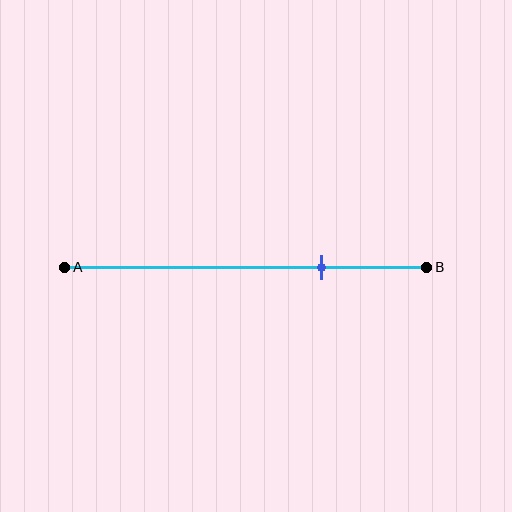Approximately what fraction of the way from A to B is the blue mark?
The blue mark is approximately 70% of the way from A to B.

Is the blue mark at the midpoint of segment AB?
No, the mark is at about 70% from A, not at the 50% midpoint.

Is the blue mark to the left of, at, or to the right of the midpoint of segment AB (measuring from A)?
The blue mark is to the right of the midpoint of segment AB.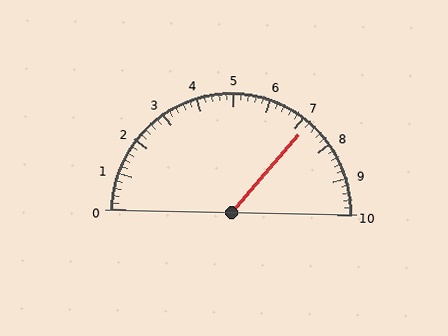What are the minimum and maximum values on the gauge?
The gauge ranges from 0 to 10.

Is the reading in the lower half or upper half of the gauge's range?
The reading is in the upper half of the range (0 to 10).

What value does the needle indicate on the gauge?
The needle indicates approximately 7.2.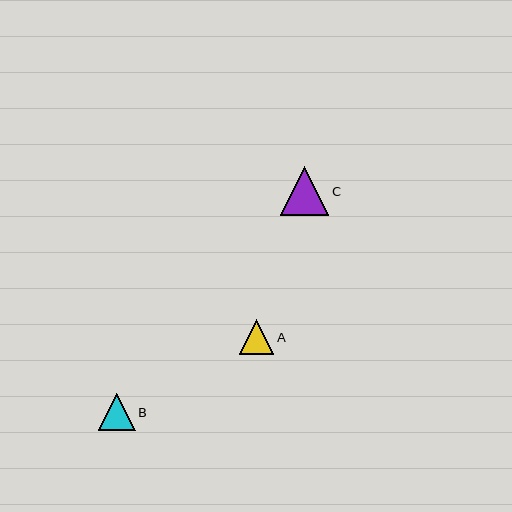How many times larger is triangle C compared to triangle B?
Triangle C is approximately 1.3 times the size of triangle B.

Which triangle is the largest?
Triangle C is the largest with a size of approximately 49 pixels.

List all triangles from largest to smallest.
From largest to smallest: C, B, A.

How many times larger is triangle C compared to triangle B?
Triangle C is approximately 1.3 times the size of triangle B.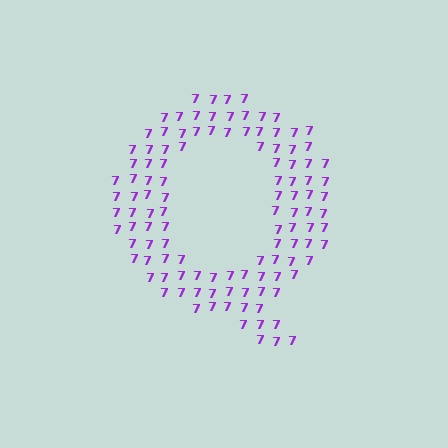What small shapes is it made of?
It is made of small digit 7's.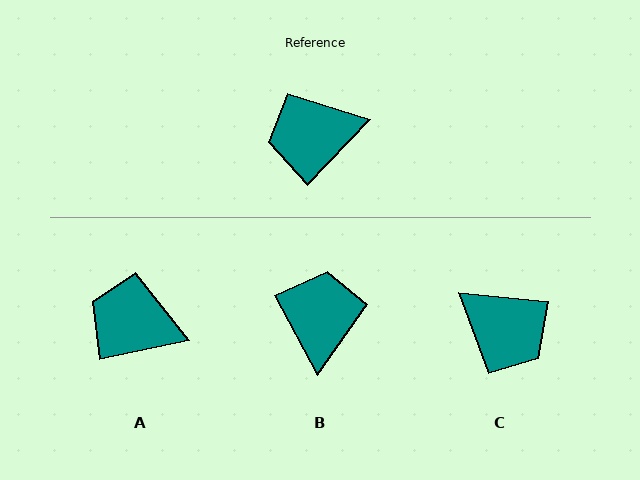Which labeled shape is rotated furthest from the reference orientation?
C, about 128 degrees away.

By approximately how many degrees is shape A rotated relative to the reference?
Approximately 35 degrees clockwise.